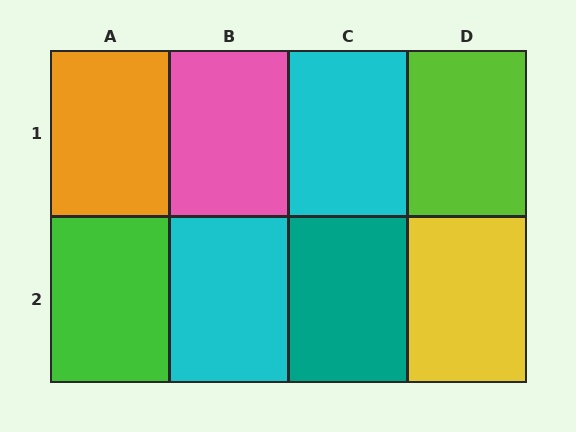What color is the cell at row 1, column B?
Pink.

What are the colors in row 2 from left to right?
Green, cyan, teal, yellow.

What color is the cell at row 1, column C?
Cyan.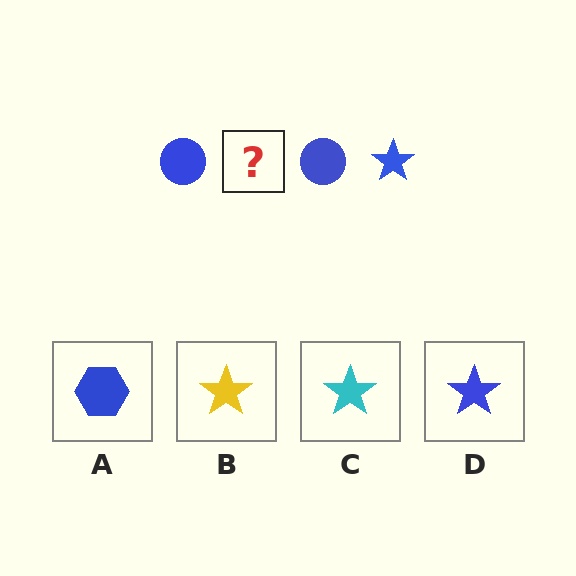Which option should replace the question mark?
Option D.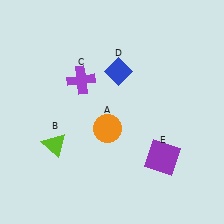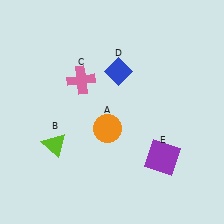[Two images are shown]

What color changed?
The cross (C) changed from purple in Image 1 to pink in Image 2.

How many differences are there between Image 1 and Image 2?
There is 1 difference between the two images.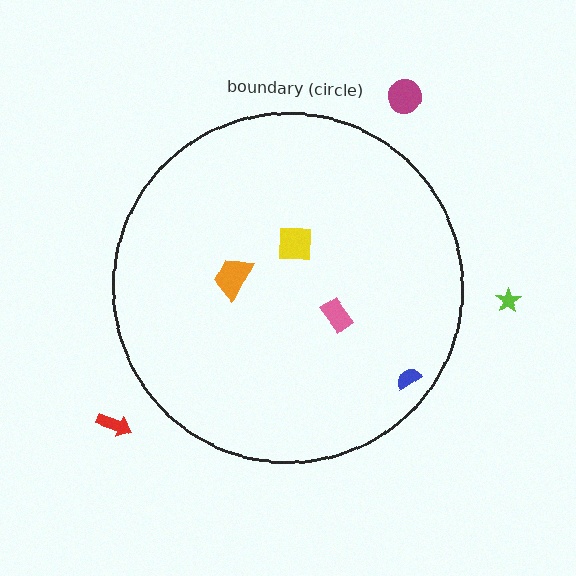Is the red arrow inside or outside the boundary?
Outside.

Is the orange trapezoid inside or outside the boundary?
Inside.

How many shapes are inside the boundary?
4 inside, 3 outside.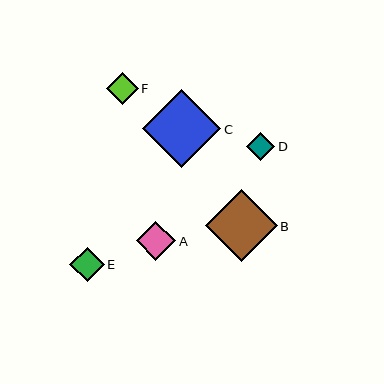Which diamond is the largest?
Diamond C is the largest with a size of approximately 78 pixels.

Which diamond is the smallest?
Diamond D is the smallest with a size of approximately 28 pixels.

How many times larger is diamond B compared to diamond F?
Diamond B is approximately 2.3 times the size of diamond F.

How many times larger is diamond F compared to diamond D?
Diamond F is approximately 1.1 times the size of diamond D.